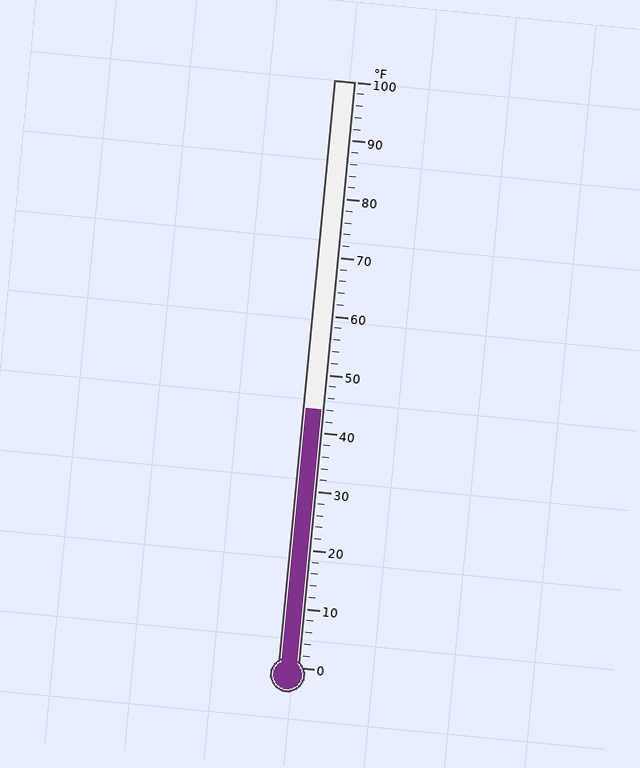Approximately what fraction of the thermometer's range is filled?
The thermometer is filled to approximately 45% of its range.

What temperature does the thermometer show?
The thermometer shows approximately 44°F.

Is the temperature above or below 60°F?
The temperature is below 60°F.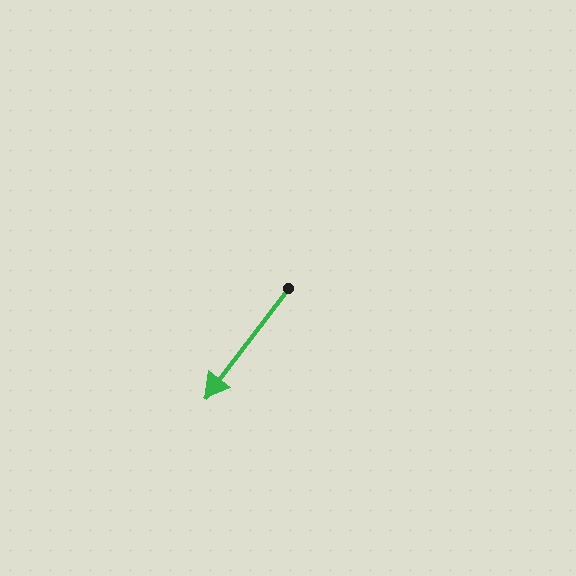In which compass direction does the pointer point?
Southwest.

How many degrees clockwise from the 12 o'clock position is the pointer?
Approximately 217 degrees.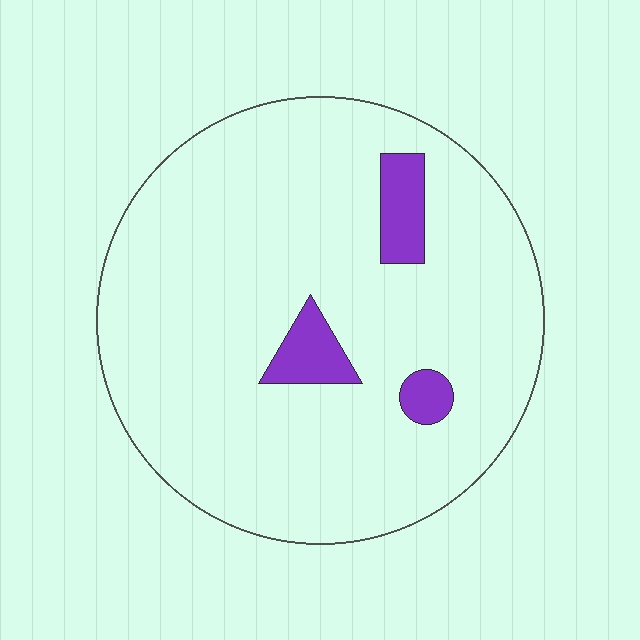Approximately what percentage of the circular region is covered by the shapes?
Approximately 10%.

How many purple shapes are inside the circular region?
3.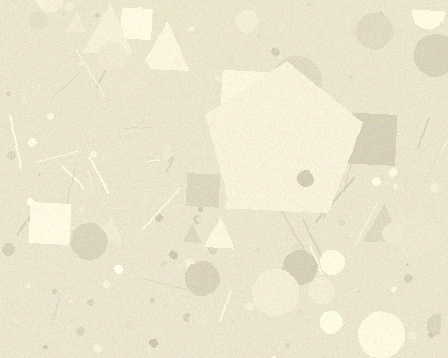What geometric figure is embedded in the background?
A pentagon is embedded in the background.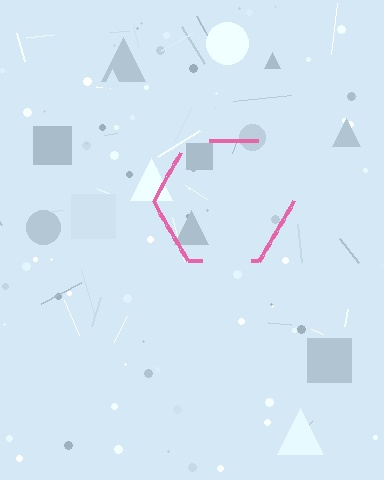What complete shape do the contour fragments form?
The contour fragments form a hexagon.